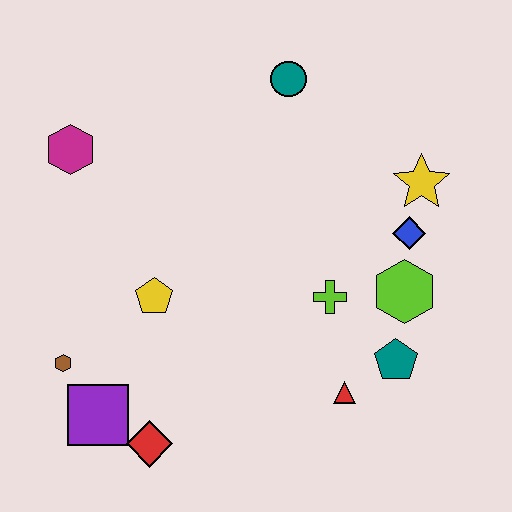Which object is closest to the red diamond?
The purple square is closest to the red diamond.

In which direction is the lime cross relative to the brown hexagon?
The lime cross is to the right of the brown hexagon.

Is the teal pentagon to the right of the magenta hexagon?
Yes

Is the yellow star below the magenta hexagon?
Yes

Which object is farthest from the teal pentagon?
The magenta hexagon is farthest from the teal pentagon.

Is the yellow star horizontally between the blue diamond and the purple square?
No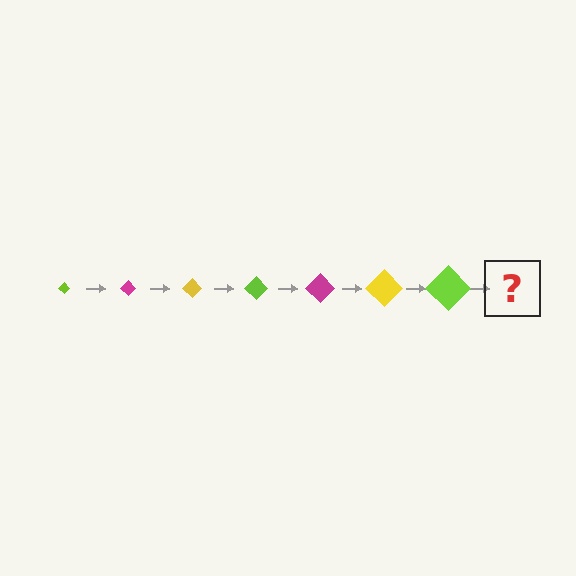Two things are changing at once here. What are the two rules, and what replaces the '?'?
The two rules are that the diamond grows larger each step and the color cycles through lime, magenta, and yellow. The '?' should be a magenta diamond, larger than the previous one.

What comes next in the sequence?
The next element should be a magenta diamond, larger than the previous one.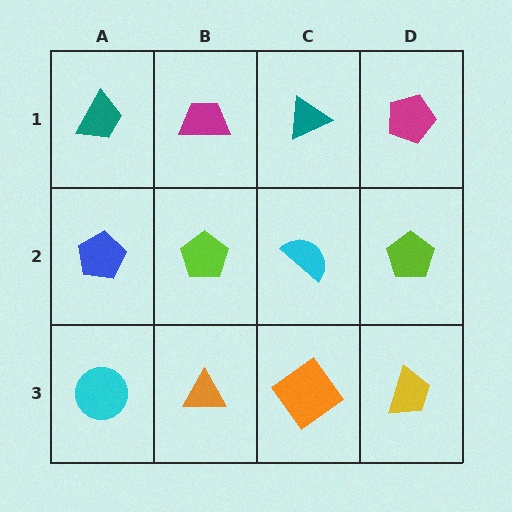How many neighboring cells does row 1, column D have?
2.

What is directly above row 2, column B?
A magenta trapezoid.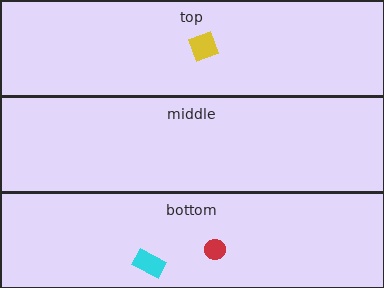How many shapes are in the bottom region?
2.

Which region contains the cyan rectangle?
The bottom region.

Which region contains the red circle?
The bottom region.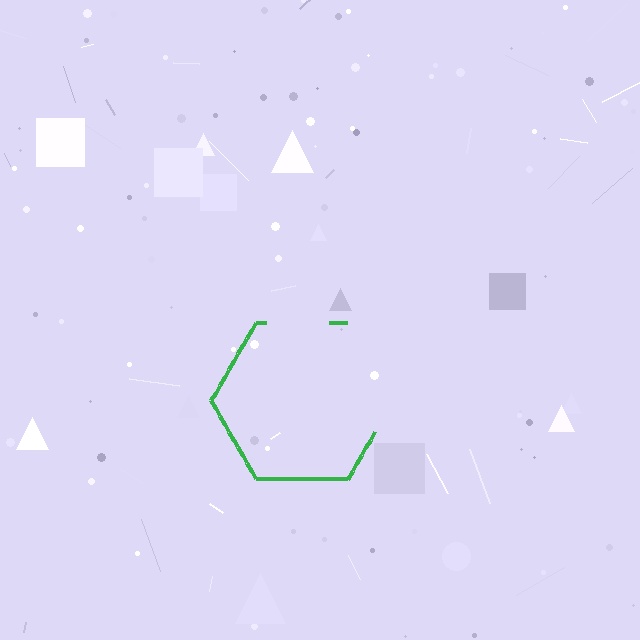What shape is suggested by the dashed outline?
The dashed outline suggests a hexagon.